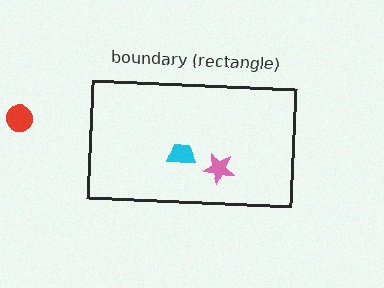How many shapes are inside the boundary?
2 inside, 1 outside.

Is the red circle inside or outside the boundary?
Outside.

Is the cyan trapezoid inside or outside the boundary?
Inside.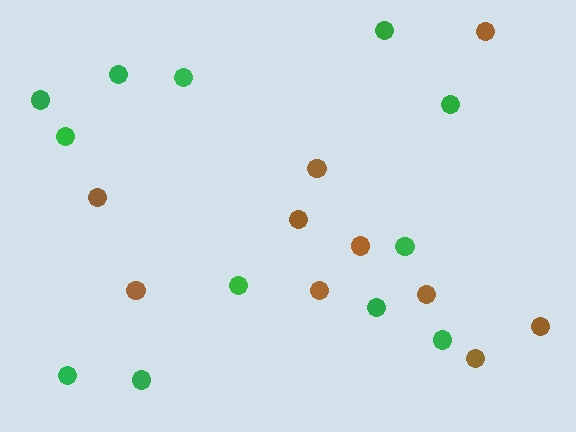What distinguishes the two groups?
There are 2 groups: one group of green circles (12) and one group of brown circles (10).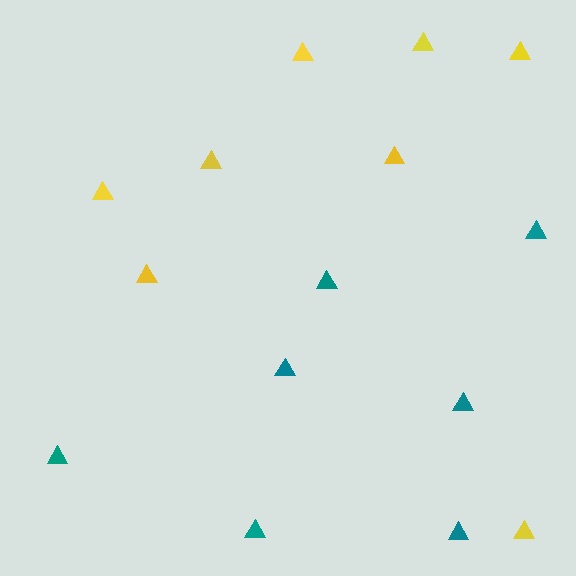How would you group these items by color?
There are 2 groups: one group of yellow triangles (8) and one group of teal triangles (7).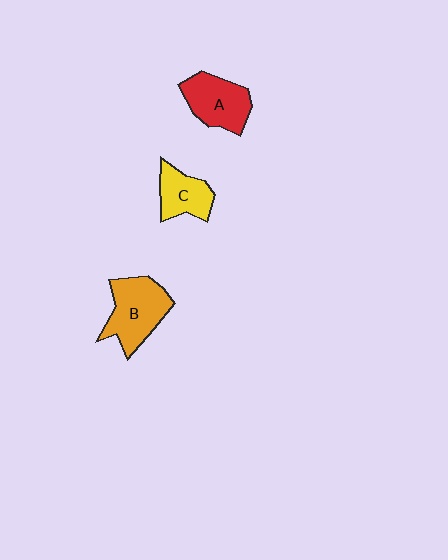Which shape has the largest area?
Shape B (orange).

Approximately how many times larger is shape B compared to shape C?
Approximately 1.5 times.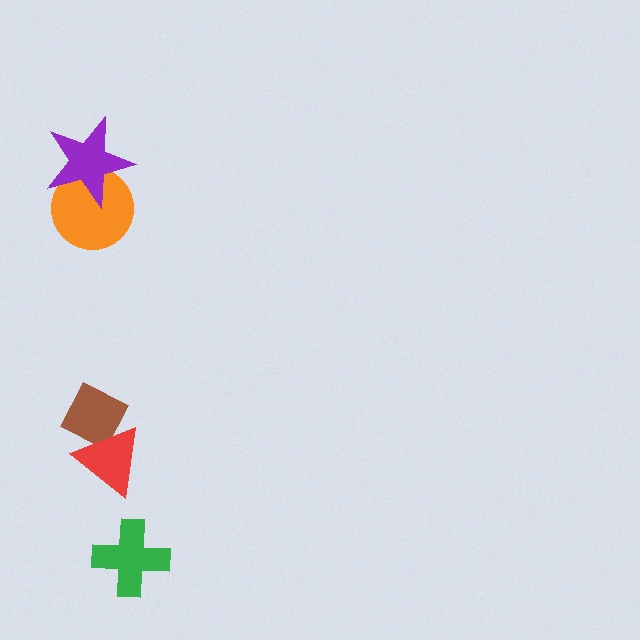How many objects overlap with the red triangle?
1 object overlaps with the red triangle.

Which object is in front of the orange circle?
The purple star is in front of the orange circle.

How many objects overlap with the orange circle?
1 object overlaps with the orange circle.